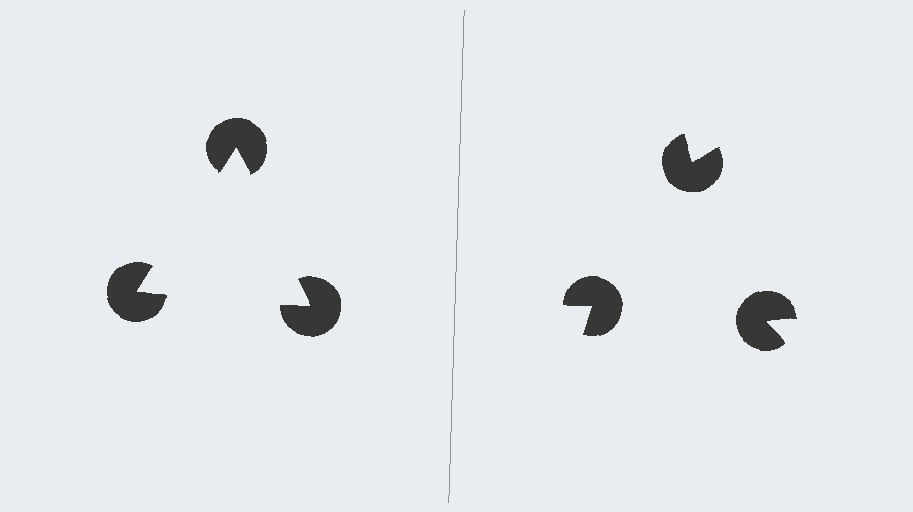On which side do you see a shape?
An illusory triangle appears on the left side. On the right side the wedge cuts are rotated, so no coherent shape forms.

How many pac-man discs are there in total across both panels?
6 — 3 on each side.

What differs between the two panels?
The pac-man discs are positioned identically on both sides; only the wedge orientations differ. On the left they align to a triangle; on the right they are misaligned.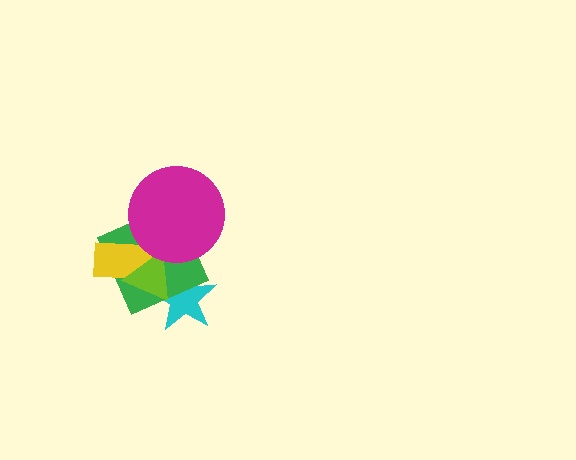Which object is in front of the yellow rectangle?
The lime triangle is in front of the yellow rectangle.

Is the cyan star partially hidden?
Yes, it is partially covered by another shape.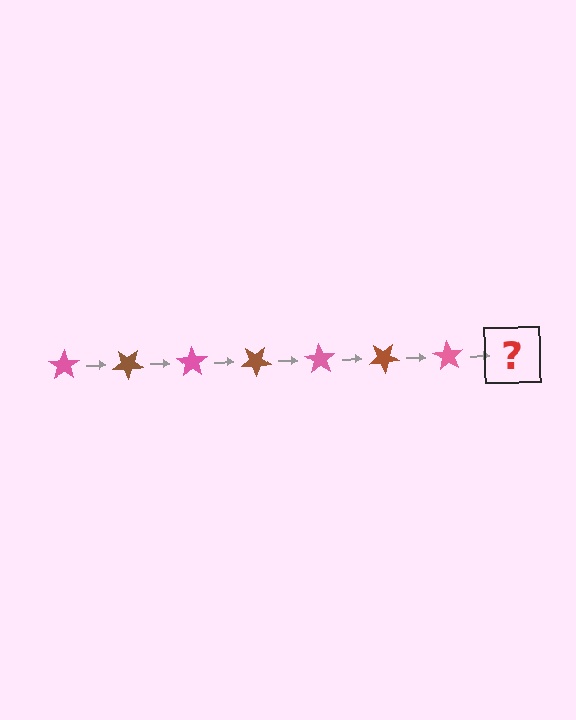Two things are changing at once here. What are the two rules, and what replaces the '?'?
The two rules are that it rotates 35 degrees each step and the color cycles through pink and brown. The '?' should be a brown star, rotated 245 degrees from the start.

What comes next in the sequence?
The next element should be a brown star, rotated 245 degrees from the start.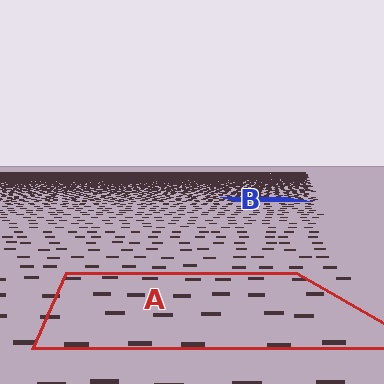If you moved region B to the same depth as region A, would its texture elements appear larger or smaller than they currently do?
They would appear larger. At a closer depth, the same texture elements are projected at a bigger on-screen size.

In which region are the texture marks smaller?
The texture marks are smaller in region B, because it is farther away.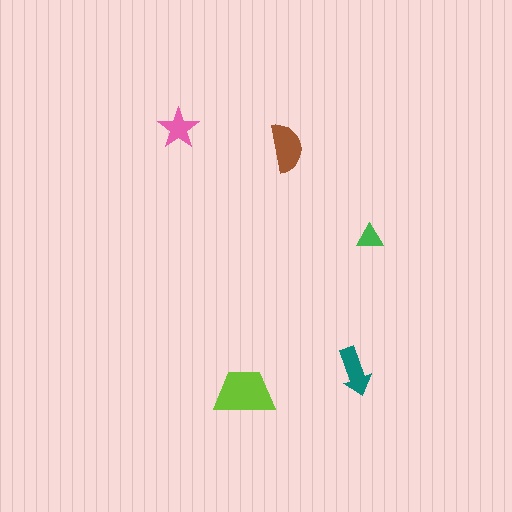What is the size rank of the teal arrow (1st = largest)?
3rd.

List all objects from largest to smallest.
The lime trapezoid, the brown semicircle, the teal arrow, the pink star, the green triangle.